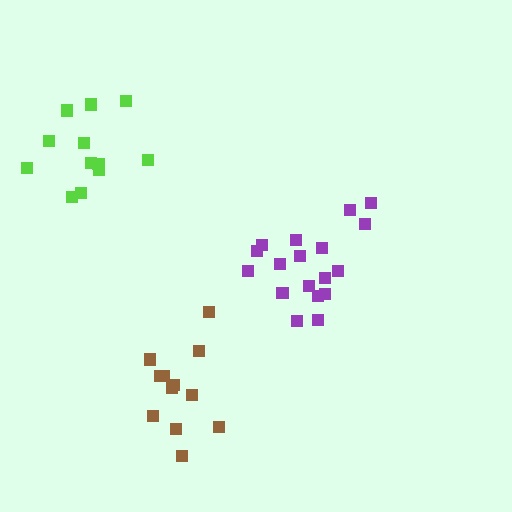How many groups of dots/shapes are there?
There are 3 groups.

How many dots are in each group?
Group 1: 18 dots, Group 2: 12 dots, Group 3: 12 dots (42 total).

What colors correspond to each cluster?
The clusters are colored: purple, brown, lime.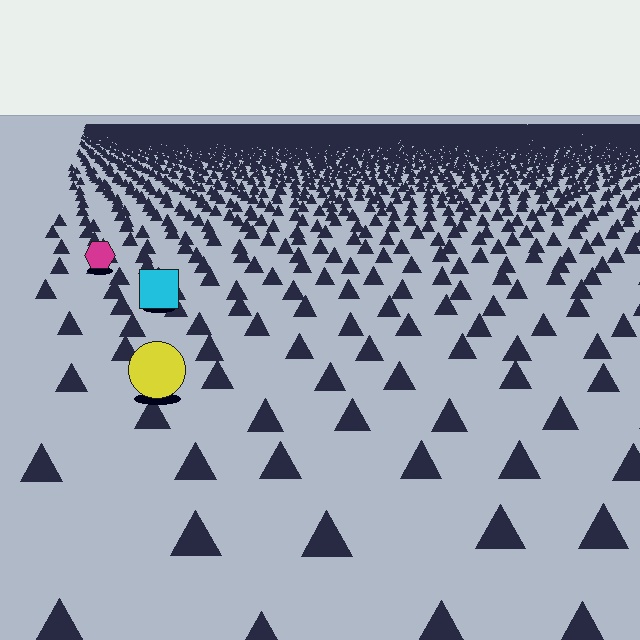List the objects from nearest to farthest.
From nearest to farthest: the yellow circle, the cyan square, the magenta hexagon.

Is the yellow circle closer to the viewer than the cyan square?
Yes. The yellow circle is closer — you can tell from the texture gradient: the ground texture is coarser near it.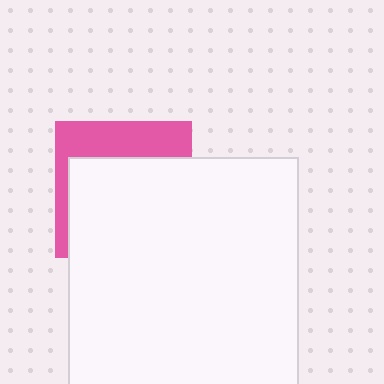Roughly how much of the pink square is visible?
A small part of it is visible (roughly 33%).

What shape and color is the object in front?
The object in front is a white square.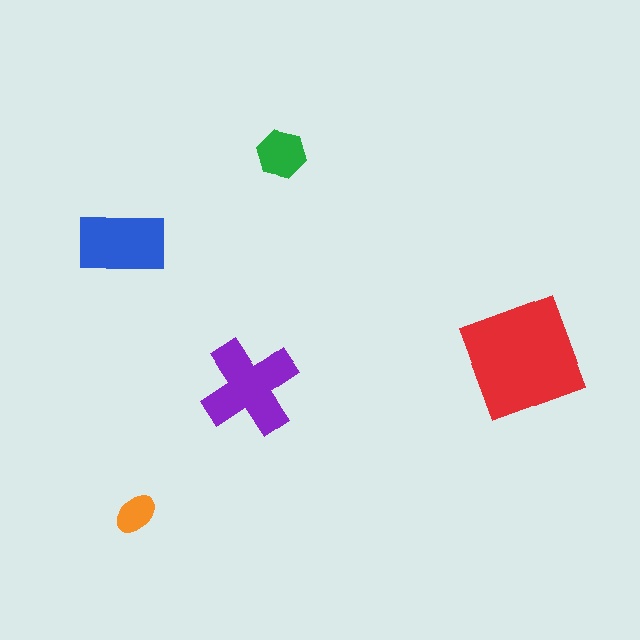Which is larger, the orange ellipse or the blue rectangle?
The blue rectangle.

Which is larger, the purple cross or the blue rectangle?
The purple cross.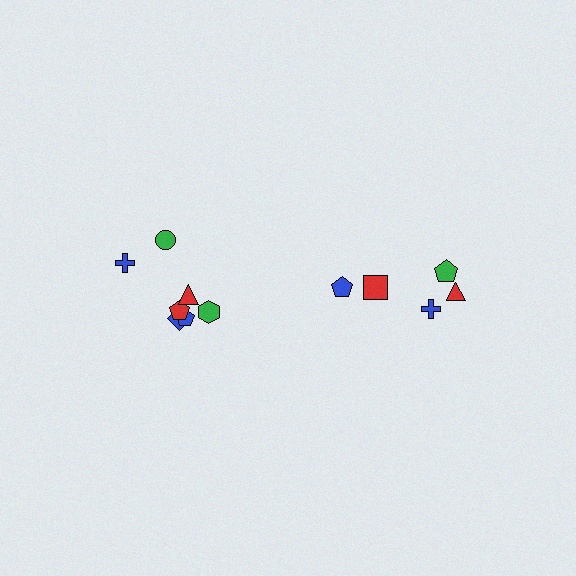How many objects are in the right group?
There are 5 objects.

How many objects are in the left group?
There are 7 objects.